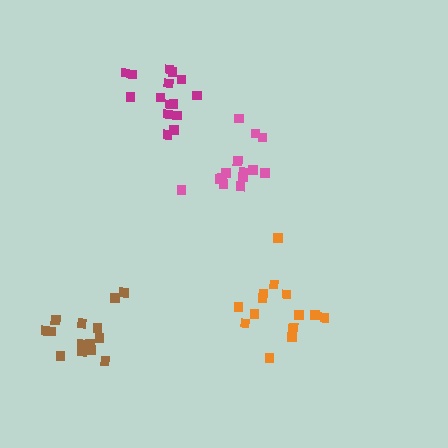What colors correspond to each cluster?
The clusters are colored: pink, magenta, orange, brown.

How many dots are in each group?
Group 1: 14 dots, Group 2: 15 dots, Group 3: 14 dots, Group 4: 14 dots (57 total).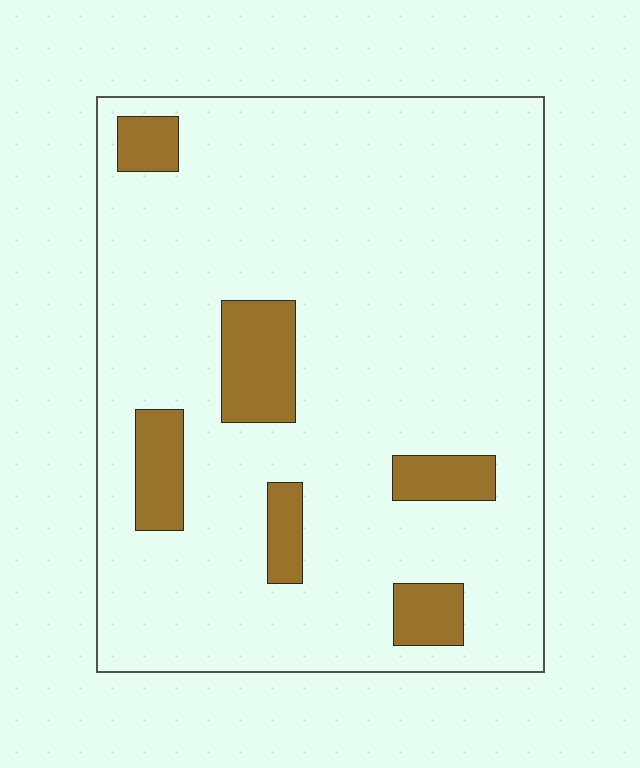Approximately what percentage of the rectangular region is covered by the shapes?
Approximately 10%.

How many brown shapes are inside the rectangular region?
6.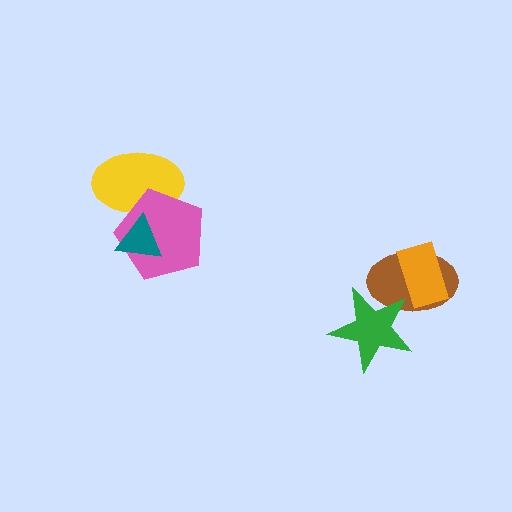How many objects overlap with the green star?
1 object overlaps with the green star.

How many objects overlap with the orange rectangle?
1 object overlaps with the orange rectangle.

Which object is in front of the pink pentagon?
The teal triangle is in front of the pink pentagon.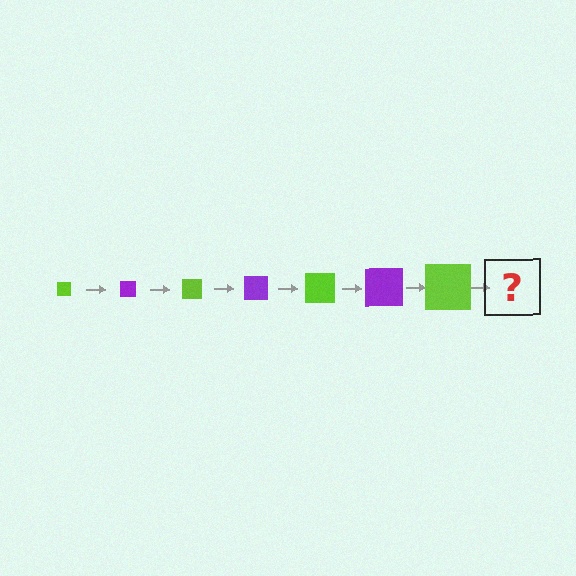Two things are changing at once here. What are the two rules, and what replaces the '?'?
The two rules are that the square grows larger each step and the color cycles through lime and purple. The '?' should be a purple square, larger than the previous one.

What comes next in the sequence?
The next element should be a purple square, larger than the previous one.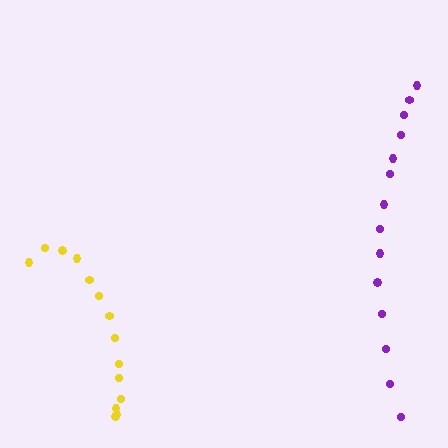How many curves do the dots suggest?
There are 2 distinct paths.